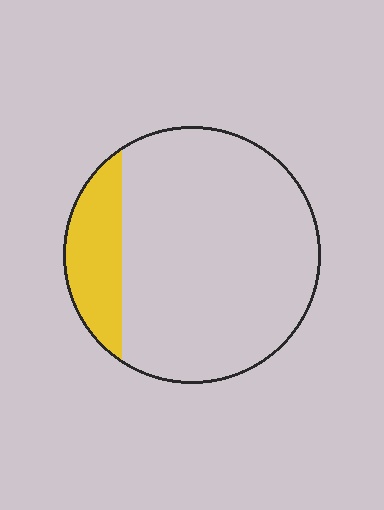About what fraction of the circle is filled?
About one sixth (1/6).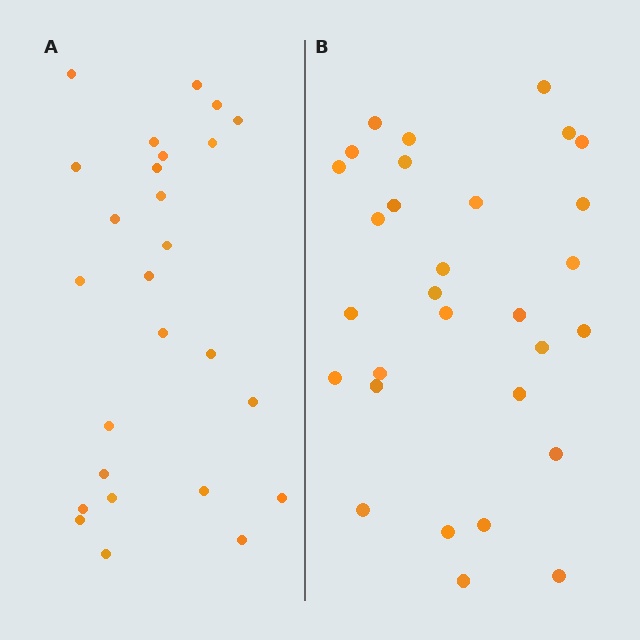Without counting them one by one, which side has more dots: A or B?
Region B (the right region) has more dots.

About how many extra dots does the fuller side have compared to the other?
Region B has about 4 more dots than region A.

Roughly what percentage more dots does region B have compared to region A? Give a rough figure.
About 15% more.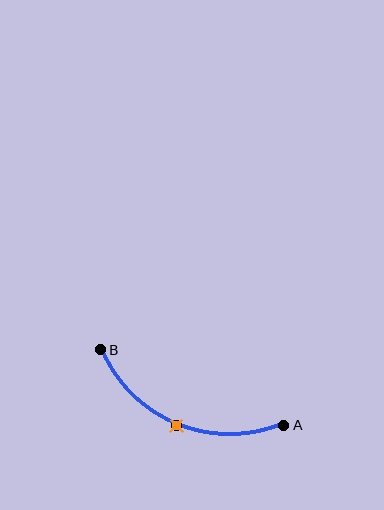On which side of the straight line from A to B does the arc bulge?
The arc bulges below the straight line connecting A and B.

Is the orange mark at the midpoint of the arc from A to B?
Yes. The orange mark lies on the arc at equal arc-length from both A and B — it is the arc midpoint.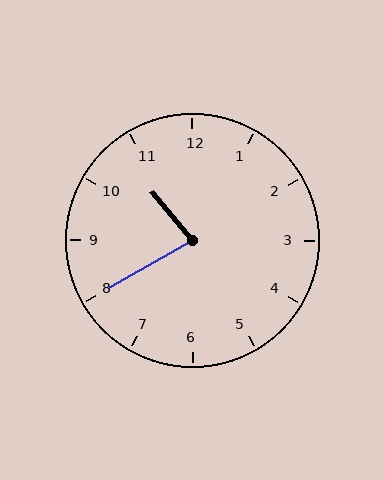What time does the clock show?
10:40.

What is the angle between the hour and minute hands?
Approximately 80 degrees.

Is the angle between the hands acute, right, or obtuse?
It is acute.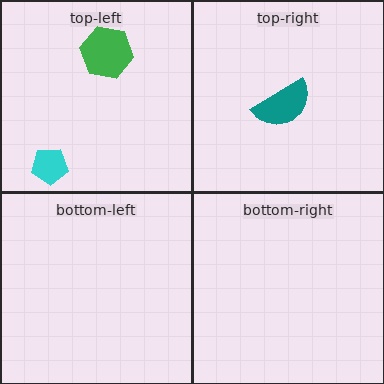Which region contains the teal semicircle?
The top-right region.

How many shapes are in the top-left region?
2.